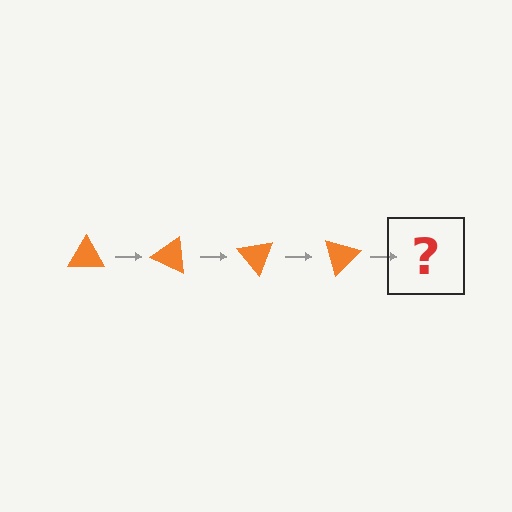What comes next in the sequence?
The next element should be an orange triangle rotated 100 degrees.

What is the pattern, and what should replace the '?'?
The pattern is that the triangle rotates 25 degrees each step. The '?' should be an orange triangle rotated 100 degrees.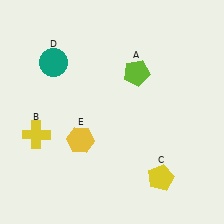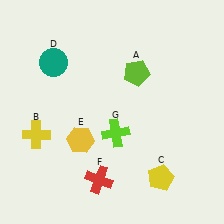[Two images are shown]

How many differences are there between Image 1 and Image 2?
There are 2 differences between the two images.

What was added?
A red cross (F), a lime cross (G) were added in Image 2.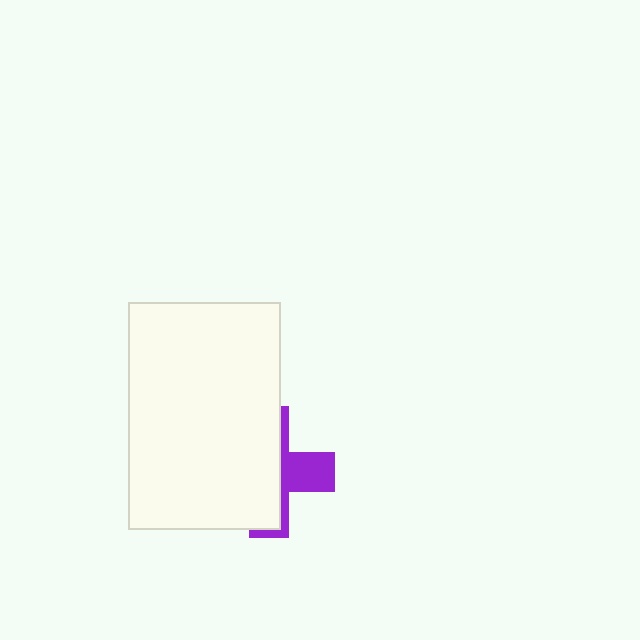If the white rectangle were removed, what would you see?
You would see the complete purple cross.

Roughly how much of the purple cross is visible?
A small part of it is visible (roughly 35%).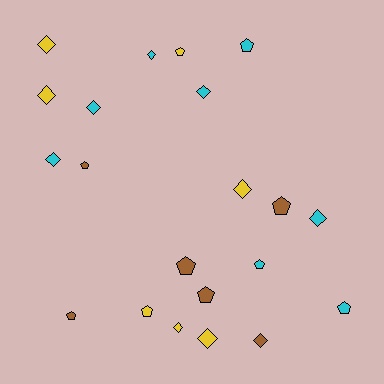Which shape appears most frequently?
Diamond, with 11 objects.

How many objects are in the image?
There are 21 objects.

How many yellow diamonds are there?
There are 5 yellow diamonds.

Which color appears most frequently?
Cyan, with 8 objects.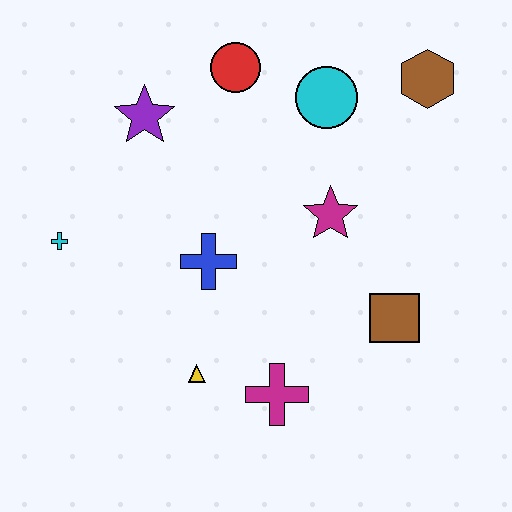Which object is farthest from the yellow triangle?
The brown hexagon is farthest from the yellow triangle.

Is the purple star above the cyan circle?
No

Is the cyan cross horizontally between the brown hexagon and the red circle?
No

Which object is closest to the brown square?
The magenta star is closest to the brown square.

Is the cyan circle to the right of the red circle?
Yes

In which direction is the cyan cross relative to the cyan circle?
The cyan cross is to the left of the cyan circle.